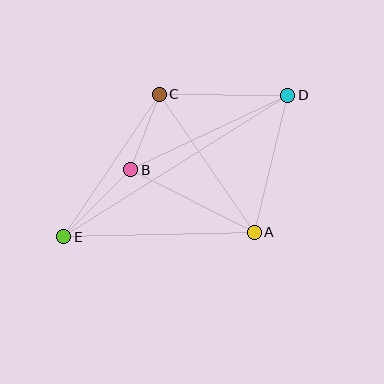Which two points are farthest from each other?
Points D and E are farthest from each other.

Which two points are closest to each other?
Points B and C are closest to each other.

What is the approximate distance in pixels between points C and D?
The distance between C and D is approximately 129 pixels.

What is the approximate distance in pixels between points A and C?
The distance between A and C is approximately 167 pixels.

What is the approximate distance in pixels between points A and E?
The distance between A and E is approximately 190 pixels.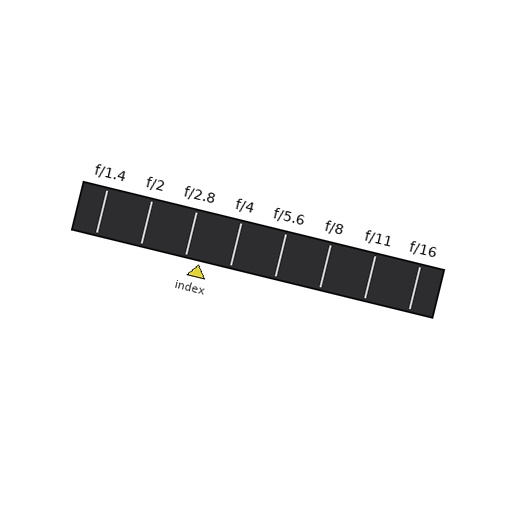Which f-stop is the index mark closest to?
The index mark is closest to f/2.8.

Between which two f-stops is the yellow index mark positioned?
The index mark is between f/2.8 and f/4.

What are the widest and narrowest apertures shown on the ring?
The widest aperture shown is f/1.4 and the narrowest is f/16.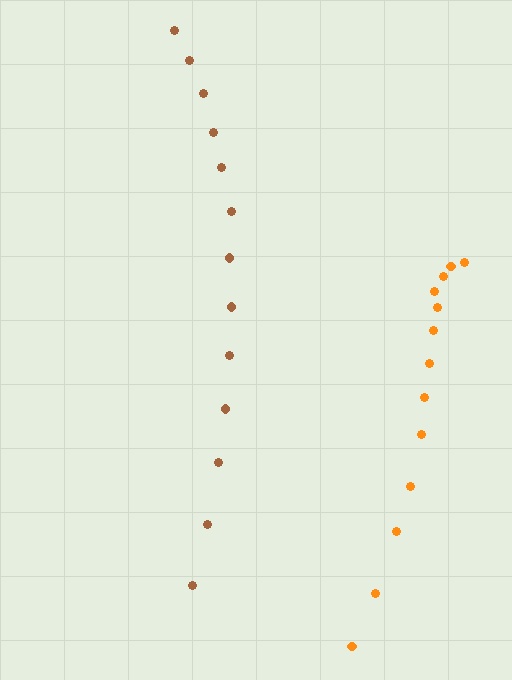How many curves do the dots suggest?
There are 2 distinct paths.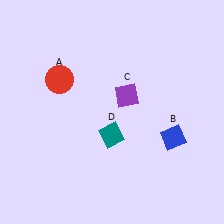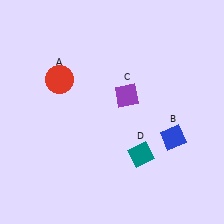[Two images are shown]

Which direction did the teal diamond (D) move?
The teal diamond (D) moved right.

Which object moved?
The teal diamond (D) moved right.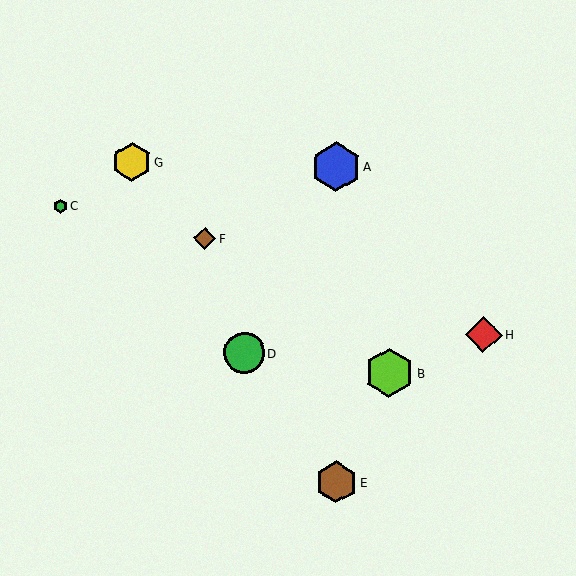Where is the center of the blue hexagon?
The center of the blue hexagon is at (336, 167).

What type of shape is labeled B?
Shape B is a lime hexagon.